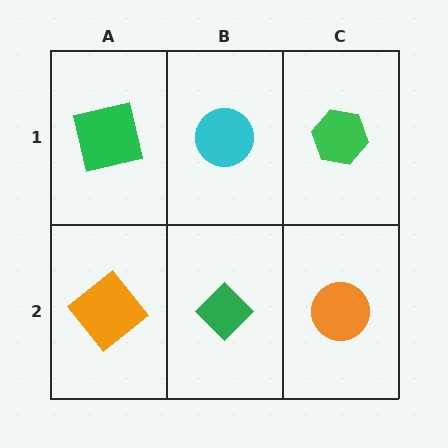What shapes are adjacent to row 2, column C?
A green hexagon (row 1, column C), a green diamond (row 2, column B).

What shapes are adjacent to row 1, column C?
An orange circle (row 2, column C), a cyan circle (row 1, column B).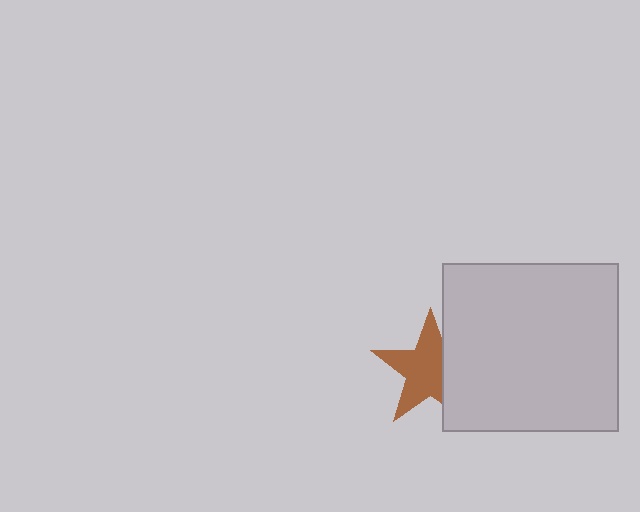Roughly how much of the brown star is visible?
Most of it is visible (roughly 68%).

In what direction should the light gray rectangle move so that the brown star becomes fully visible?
The light gray rectangle should move right. That is the shortest direction to clear the overlap and leave the brown star fully visible.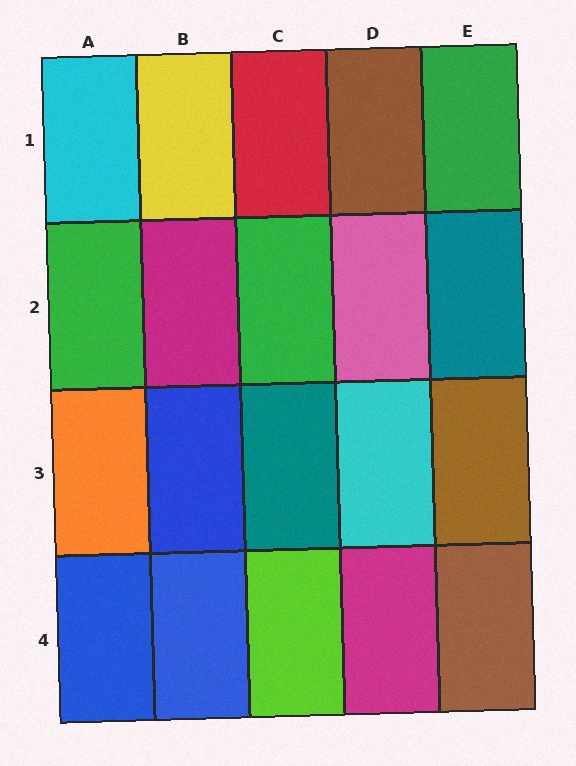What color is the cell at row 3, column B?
Blue.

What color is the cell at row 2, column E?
Teal.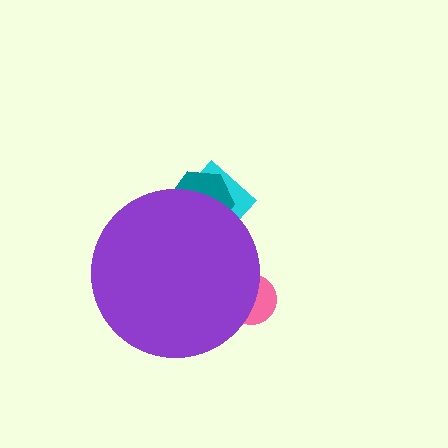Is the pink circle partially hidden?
Yes, the pink circle is partially hidden behind the purple circle.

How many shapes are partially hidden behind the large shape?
3 shapes are partially hidden.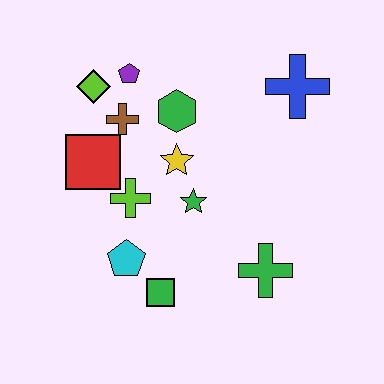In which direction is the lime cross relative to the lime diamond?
The lime cross is below the lime diamond.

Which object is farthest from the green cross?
The lime diamond is farthest from the green cross.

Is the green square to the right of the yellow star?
No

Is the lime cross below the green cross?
No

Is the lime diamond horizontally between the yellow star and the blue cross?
No